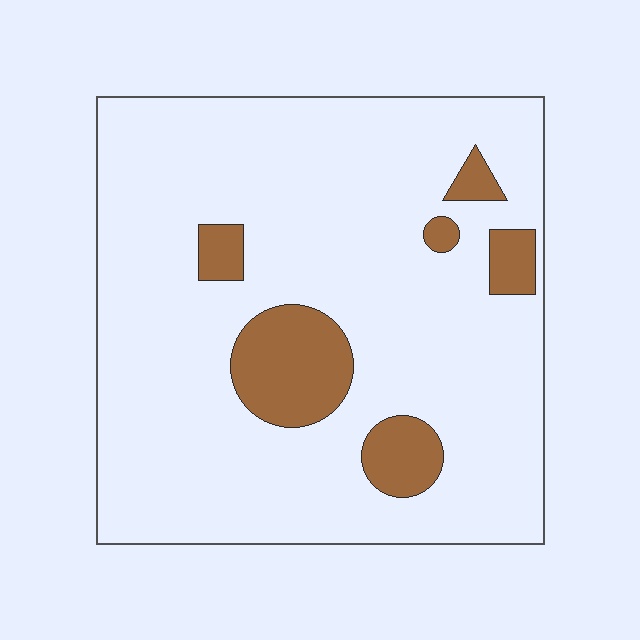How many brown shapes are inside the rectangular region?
6.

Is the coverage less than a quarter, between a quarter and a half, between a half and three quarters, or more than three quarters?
Less than a quarter.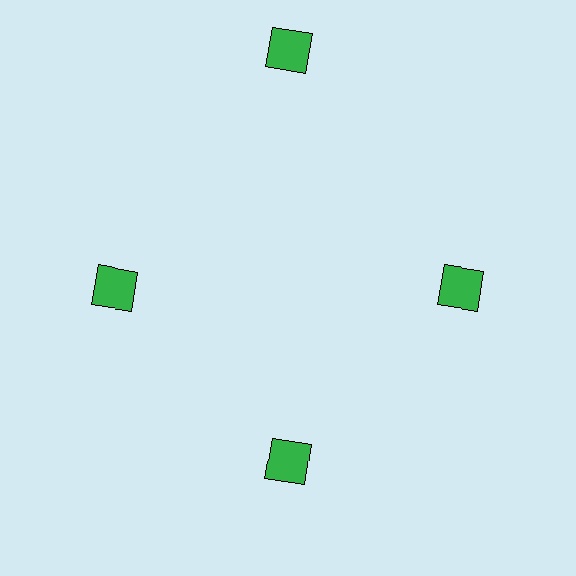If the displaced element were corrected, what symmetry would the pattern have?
It would have 4-fold rotational symmetry — the pattern would map onto itself every 90 degrees.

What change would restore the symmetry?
The symmetry would be restored by moving it inward, back onto the ring so that all 4 squares sit at equal angles and equal distance from the center.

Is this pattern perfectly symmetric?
No. The 4 green squares are arranged in a ring, but one element near the 12 o'clock position is pushed outward from the center, breaking the 4-fold rotational symmetry.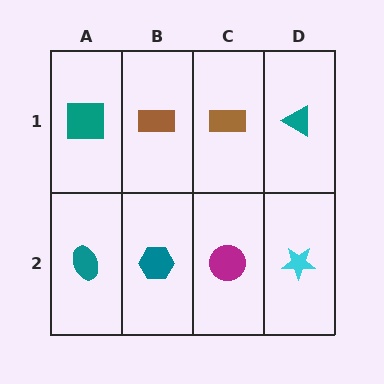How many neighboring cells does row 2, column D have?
2.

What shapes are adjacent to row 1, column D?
A cyan star (row 2, column D), a brown rectangle (row 1, column C).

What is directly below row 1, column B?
A teal hexagon.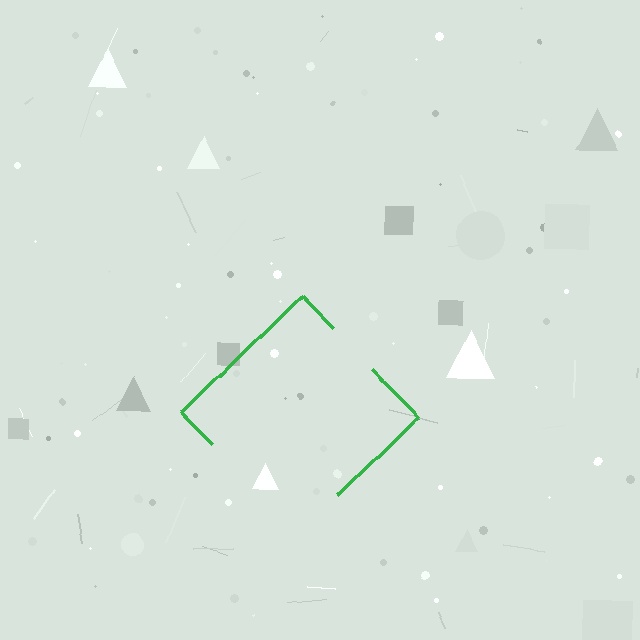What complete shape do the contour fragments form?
The contour fragments form a diamond.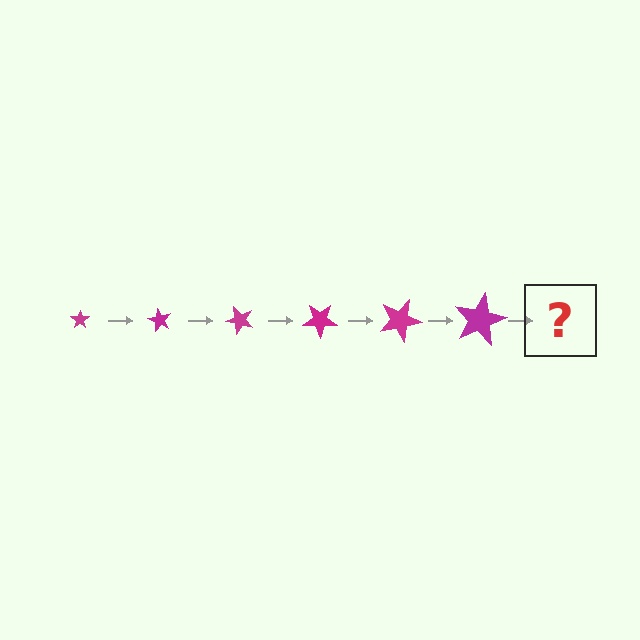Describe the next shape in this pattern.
It should be a star, larger than the previous one and rotated 360 degrees from the start.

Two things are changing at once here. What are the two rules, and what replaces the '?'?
The two rules are that the star grows larger each step and it rotates 60 degrees each step. The '?' should be a star, larger than the previous one and rotated 360 degrees from the start.